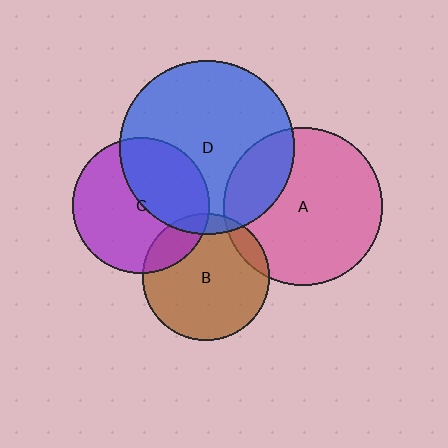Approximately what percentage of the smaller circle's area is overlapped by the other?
Approximately 10%.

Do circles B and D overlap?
Yes.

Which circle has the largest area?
Circle D (blue).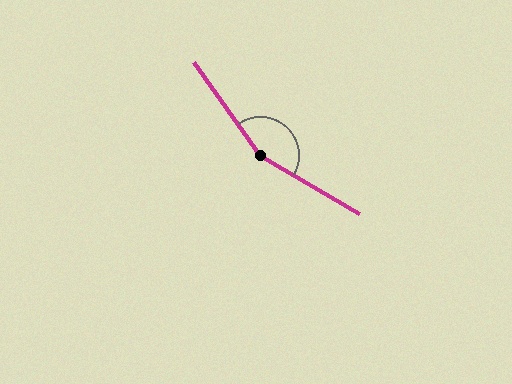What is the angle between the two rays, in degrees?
Approximately 156 degrees.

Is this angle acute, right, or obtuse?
It is obtuse.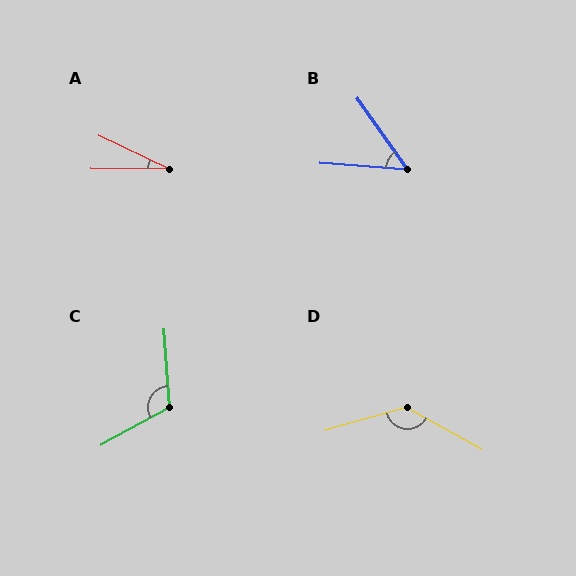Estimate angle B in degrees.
Approximately 50 degrees.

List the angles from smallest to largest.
A (25°), B (50°), C (115°), D (135°).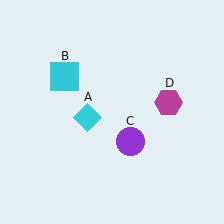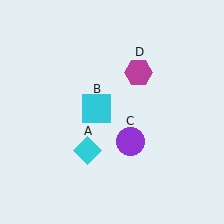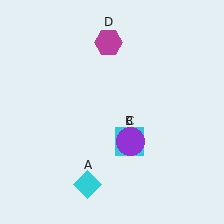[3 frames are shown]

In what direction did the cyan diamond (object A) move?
The cyan diamond (object A) moved down.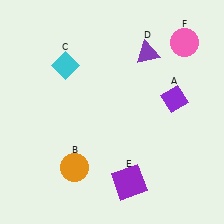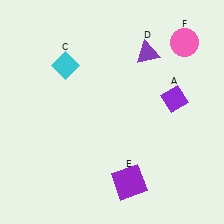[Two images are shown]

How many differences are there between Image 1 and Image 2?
There is 1 difference between the two images.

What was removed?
The orange circle (B) was removed in Image 2.